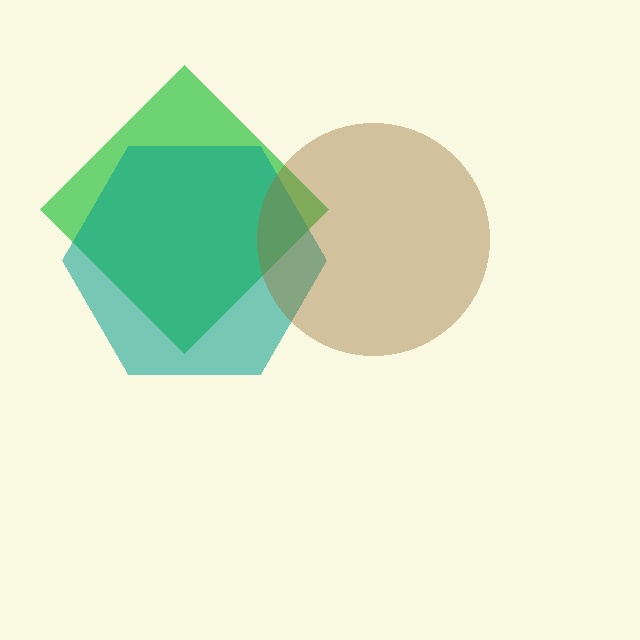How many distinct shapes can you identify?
There are 3 distinct shapes: a green diamond, a teal hexagon, a brown circle.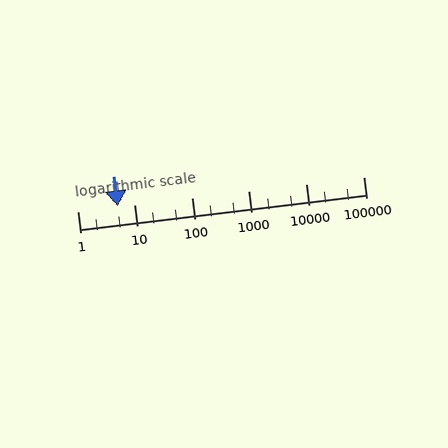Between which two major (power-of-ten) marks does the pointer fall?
The pointer is between 1 and 10.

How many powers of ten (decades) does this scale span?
The scale spans 5 decades, from 1 to 100000.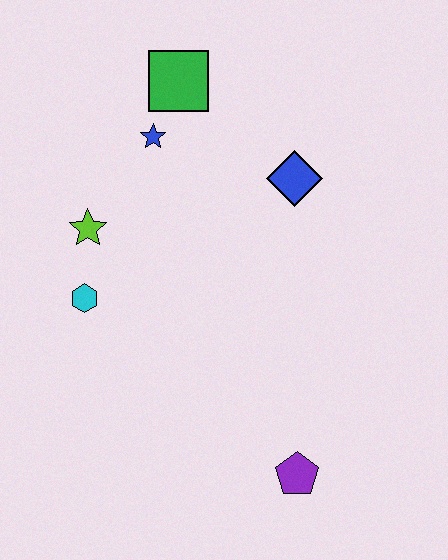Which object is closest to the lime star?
The cyan hexagon is closest to the lime star.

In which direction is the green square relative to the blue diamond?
The green square is to the left of the blue diamond.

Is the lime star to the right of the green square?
No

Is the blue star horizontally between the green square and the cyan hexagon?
Yes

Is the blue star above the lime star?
Yes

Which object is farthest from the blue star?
The purple pentagon is farthest from the blue star.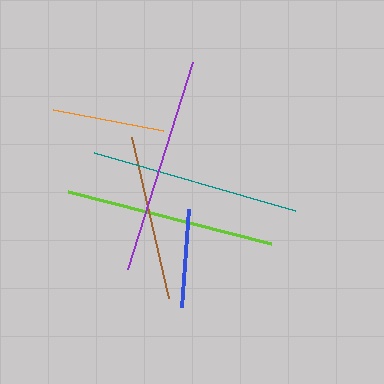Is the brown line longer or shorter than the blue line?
The brown line is longer than the blue line.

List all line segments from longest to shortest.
From longest to shortest: purple, lime, teal, brown, orange, blue.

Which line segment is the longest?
The purple line is the longest at approximately 217 pixels.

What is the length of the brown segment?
The brown segment is approximately 166 pixels long.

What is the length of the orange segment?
The orange segment is approximately 112 pixels long.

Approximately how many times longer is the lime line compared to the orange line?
The lime line is approximately 1.9 times the length of the orange line.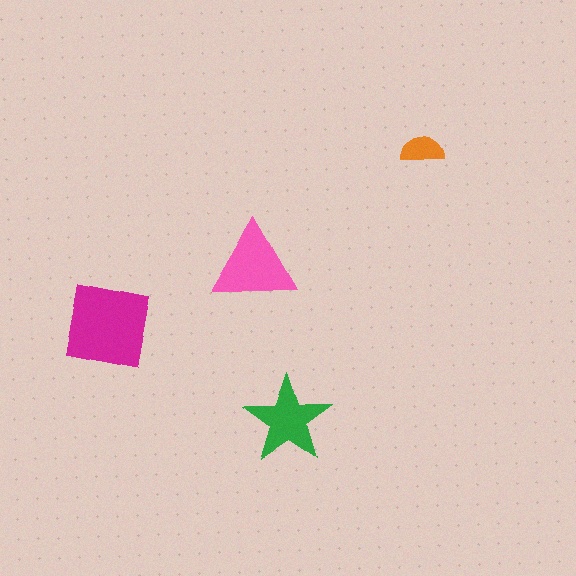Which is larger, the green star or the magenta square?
The magenta square.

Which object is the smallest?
The orange semicircle.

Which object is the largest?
The magenta square.